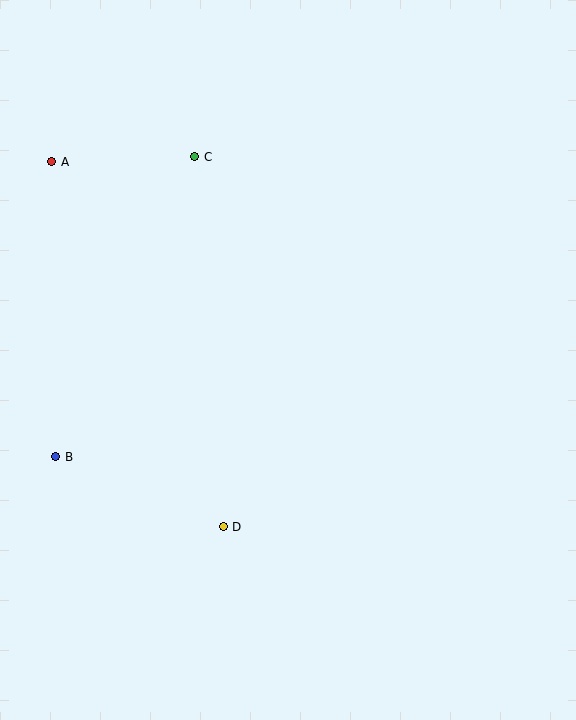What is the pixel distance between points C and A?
The distance between C and A is 143 pixels.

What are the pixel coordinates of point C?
Point C is at (195, 157).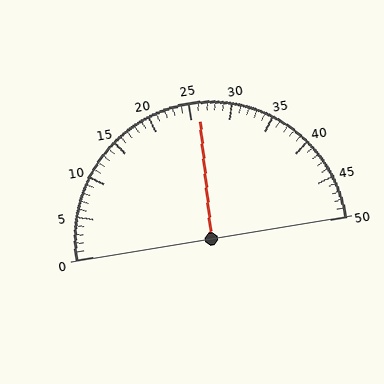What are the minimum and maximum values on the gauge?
The gauge ranges from 0 to 50.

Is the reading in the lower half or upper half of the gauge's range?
The reading is in the upper half of the range (0 to 50).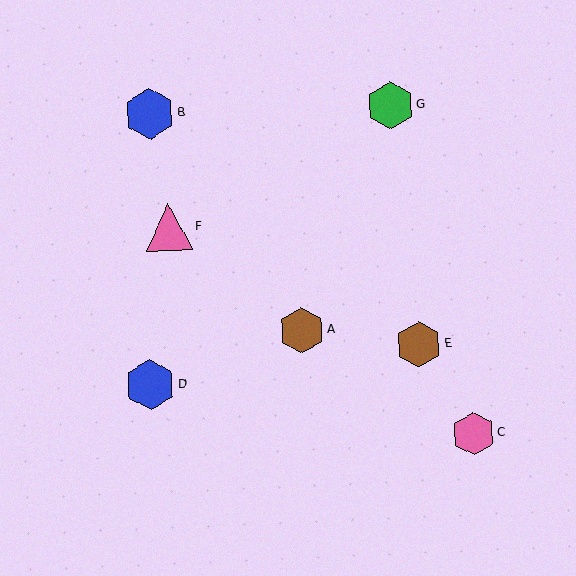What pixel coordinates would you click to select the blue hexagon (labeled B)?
Click at (150, 114) to select the blue hexagon B.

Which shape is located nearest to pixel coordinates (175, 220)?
The pink triangle (labeled F) at (169, 227) is nearest to that location.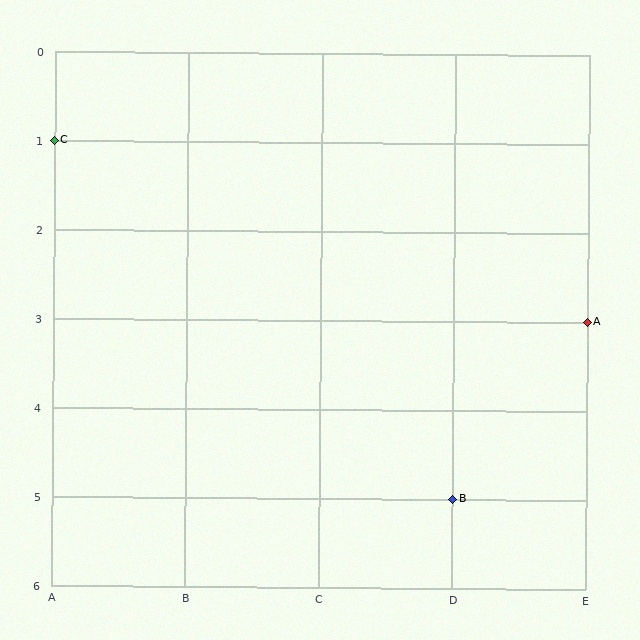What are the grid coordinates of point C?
Point C is at grid coordinates (A, 1).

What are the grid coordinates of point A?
Point A is at grid coordinates (E, 3).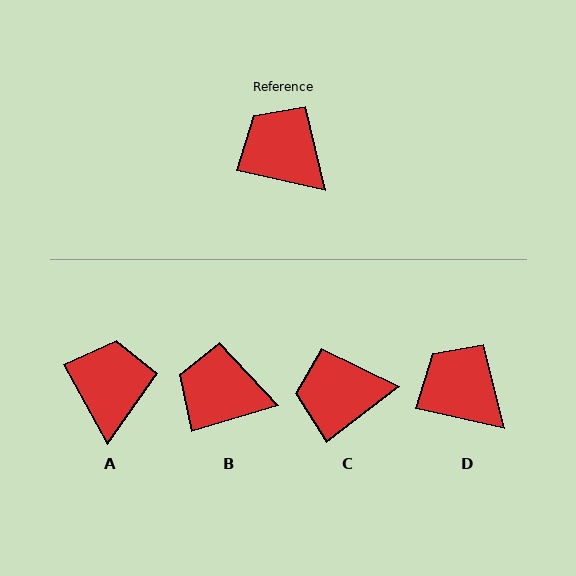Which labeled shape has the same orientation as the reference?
D.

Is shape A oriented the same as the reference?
No, it is off by about 49 degrees.